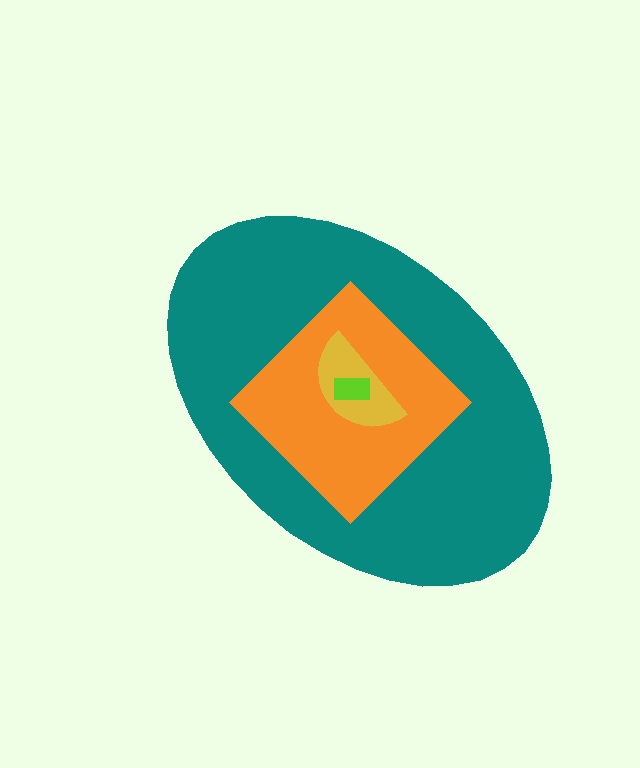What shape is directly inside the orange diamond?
The yellow semicircle.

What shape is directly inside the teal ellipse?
The orange diamond.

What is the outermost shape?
The teal ellipse.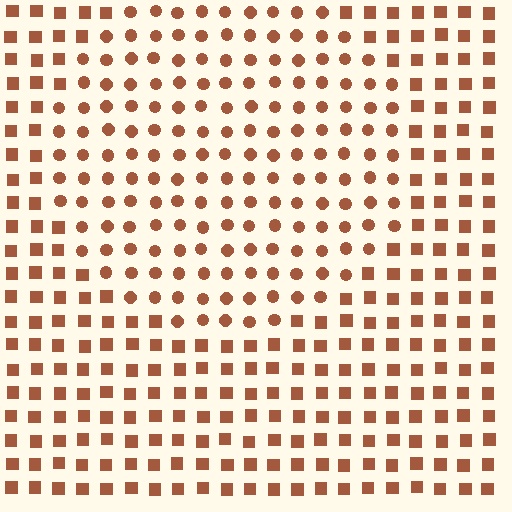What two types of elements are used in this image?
The image uses circles inside the circle region and squares outside it.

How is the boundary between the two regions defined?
The boundary is defined by a change in element shape: circles inside vs. squares outside. All elements share the same color and spacing.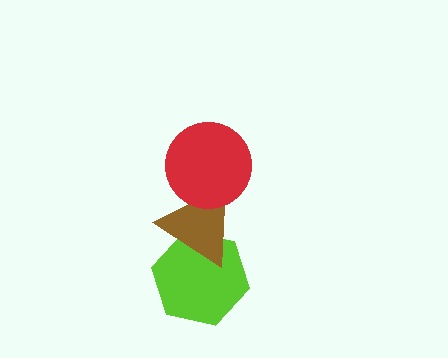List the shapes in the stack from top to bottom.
From top to bottom: the red circle, the brown triangle, the lime hexagon.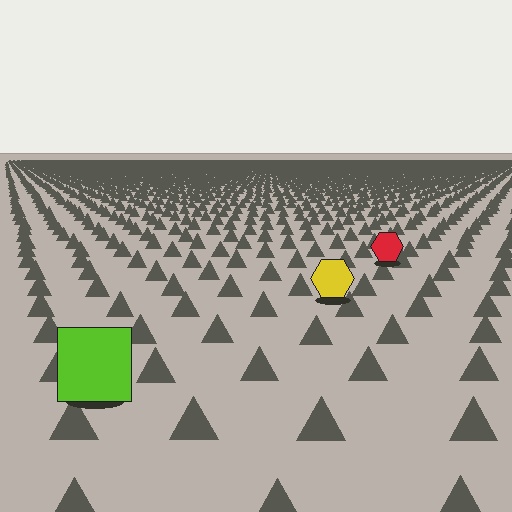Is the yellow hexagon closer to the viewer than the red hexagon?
Yes. The yellow hexagon is closer — you can tell from the texture gradient: the ground texture is coarser near it.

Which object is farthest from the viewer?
The red hexagon is farthest from the viewer. It appears smaller and the ground texture around it is denser.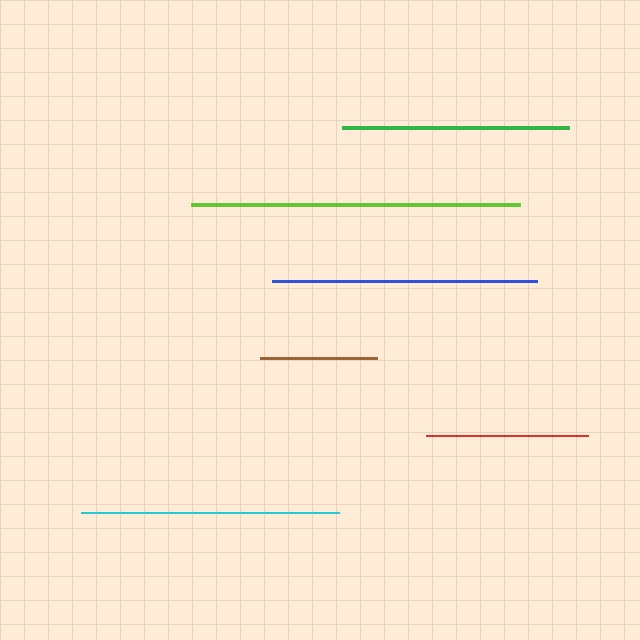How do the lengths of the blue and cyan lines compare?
The blue and cyan lines are approximately the same length.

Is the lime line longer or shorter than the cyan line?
The lime line is longer than the cyan line.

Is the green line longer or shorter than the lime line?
The lime line is longer than the green line.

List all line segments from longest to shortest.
From longest to shortest: lime, blue, cyan, green, red, brown.